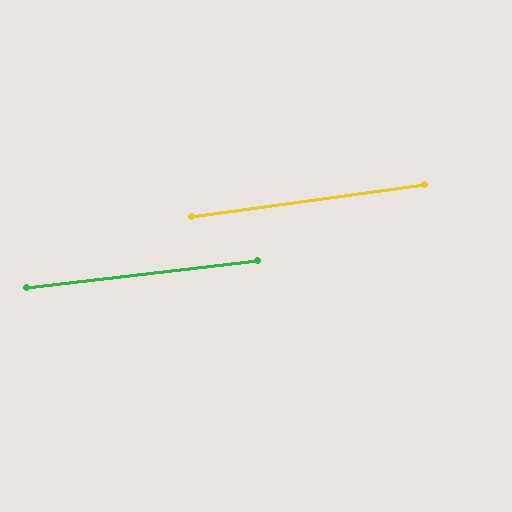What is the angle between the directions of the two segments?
Approximately 1 degree.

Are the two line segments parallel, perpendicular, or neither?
Parallel — their directions differ by only 0.9°.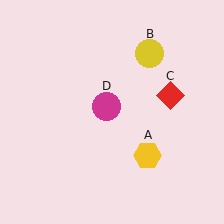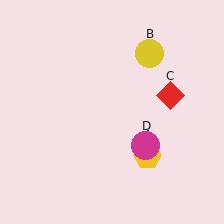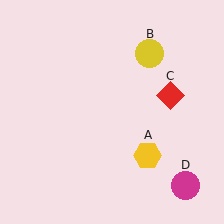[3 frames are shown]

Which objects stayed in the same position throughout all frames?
Yellow hexagon (object A) and yellow circle (object B) and red diamond (object C) remained stationary.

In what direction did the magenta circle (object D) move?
The magenta circle (object D) moved down and to the right.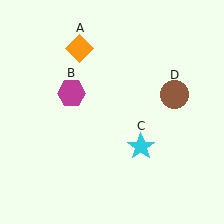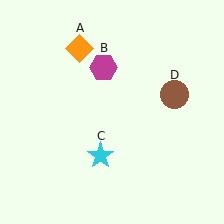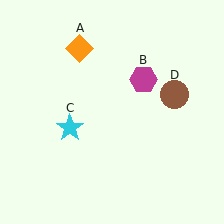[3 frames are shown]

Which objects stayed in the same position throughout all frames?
Orange diamond (object A) and brown circle (object D) remained stationary.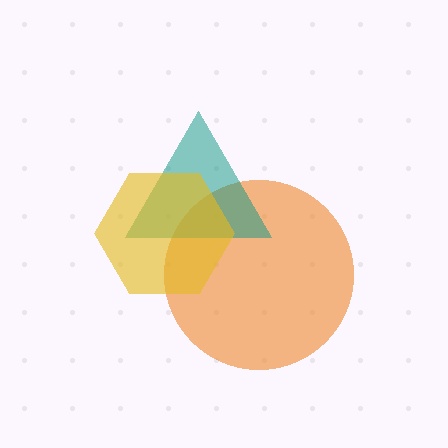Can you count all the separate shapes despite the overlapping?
Yes, there are 3 separate shapes.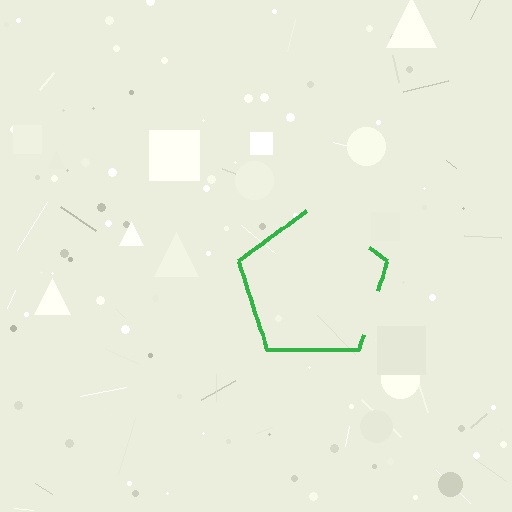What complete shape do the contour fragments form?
The contour fragments form a pentagon.